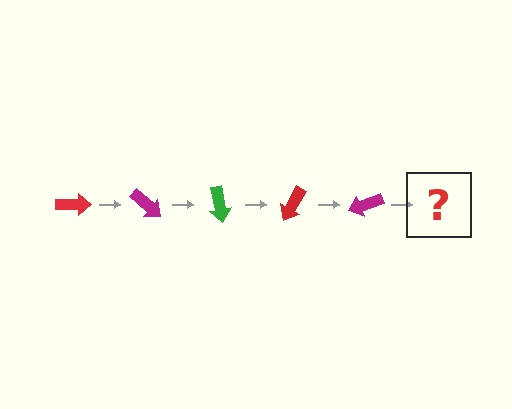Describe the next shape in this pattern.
It should be a green arrow, rotated 200 degrees from the start.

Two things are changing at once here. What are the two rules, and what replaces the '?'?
The two rules are that it rotates 40 degrees each step and the color cycles through red, magenta, and green. The '?' should be a green arrow, rotated 200 degrees from the start.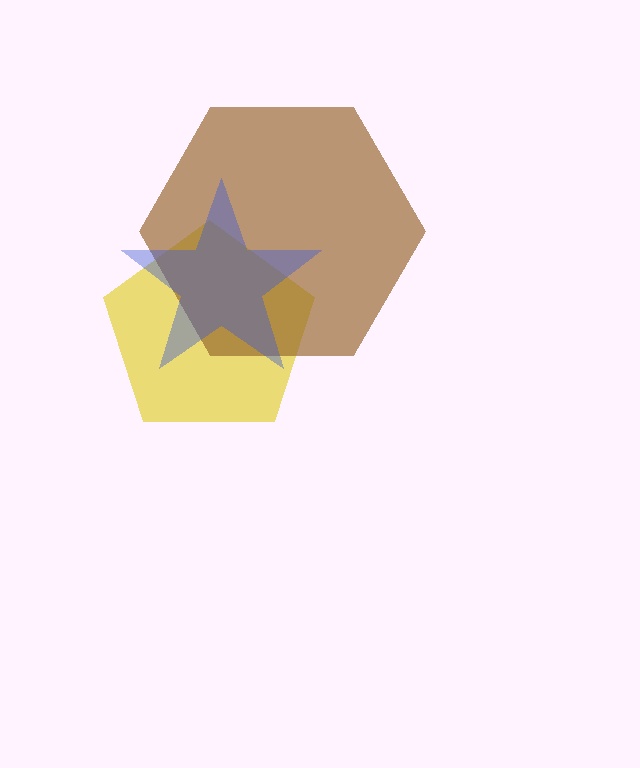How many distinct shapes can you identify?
There are 3 distinct shapes: a yellow pentagon, a brown hexagon, a blue star.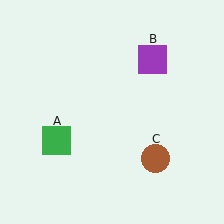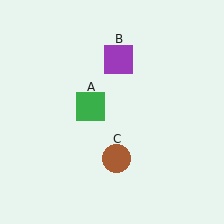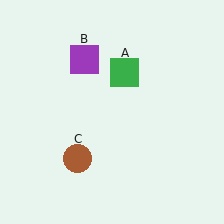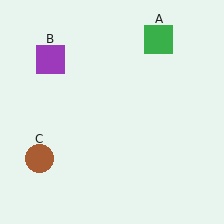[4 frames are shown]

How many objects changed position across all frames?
3 objects changed position: green square (object A), purple square (object B), brown circle (object C).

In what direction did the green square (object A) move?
The green square (object A) moved up and to the right.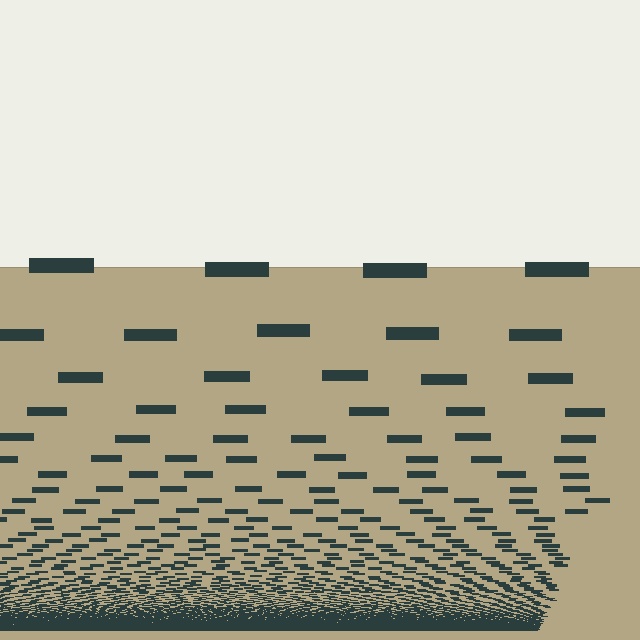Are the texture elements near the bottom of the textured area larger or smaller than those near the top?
Smaller. The gradient is inverted — elements near the bottom are smaller and denser.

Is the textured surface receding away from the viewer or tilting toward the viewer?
The surface appears to tilt toward the viewer. Texture elements get larger and sparser toward the top.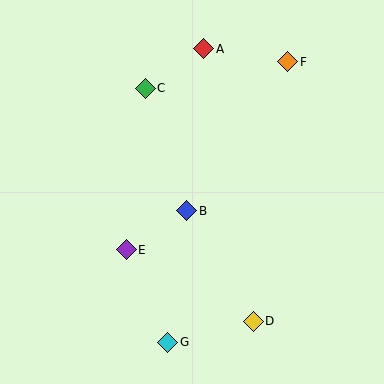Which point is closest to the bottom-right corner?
Point D is closest to the bottom-right corner.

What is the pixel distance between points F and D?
The distance between F and D is 262 pixels.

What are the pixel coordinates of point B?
Point B is at (187, 211).